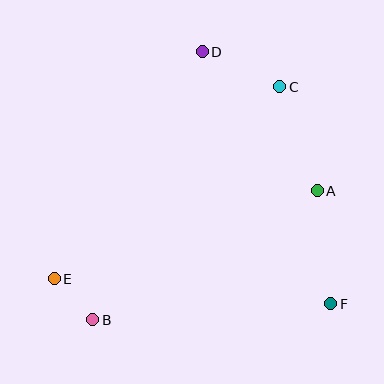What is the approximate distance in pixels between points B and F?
The distance between B and F is approximately 239 pixels.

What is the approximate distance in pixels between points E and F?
The distance between E and F is approximately 278 pixels.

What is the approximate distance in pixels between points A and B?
The distance between A and B is approximately 259 pixels.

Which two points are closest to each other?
Points B and E are closest to each other.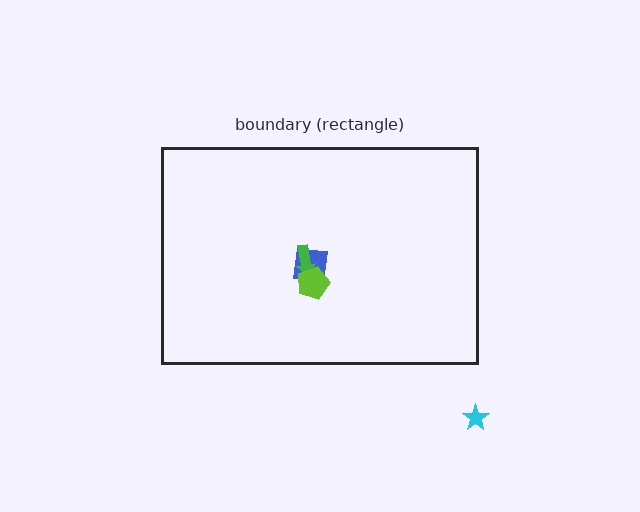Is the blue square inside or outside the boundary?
Inside.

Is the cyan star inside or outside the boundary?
Outside.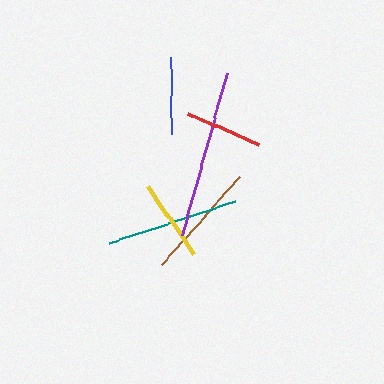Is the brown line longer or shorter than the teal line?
The teal line is longer than the brown line.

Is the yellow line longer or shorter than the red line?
The yellow line is longer than the red line.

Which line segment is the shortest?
The red line is the shortest at approximately 77 pixels.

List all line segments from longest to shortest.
From longest to shortest: purple, teal, brown, yellow, blue, red.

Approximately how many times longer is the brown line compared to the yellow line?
The brown line is approximately 1.4 times the length of the yellow line.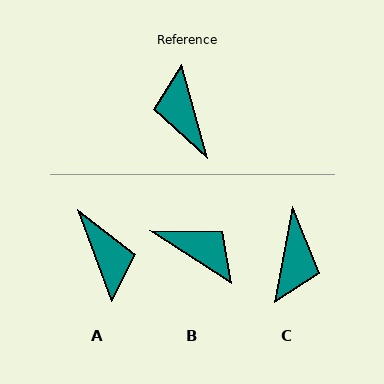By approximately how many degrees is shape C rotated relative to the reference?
Approximately 154 degrees counter-clockwise.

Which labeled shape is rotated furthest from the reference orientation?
A, about 176 degrees away.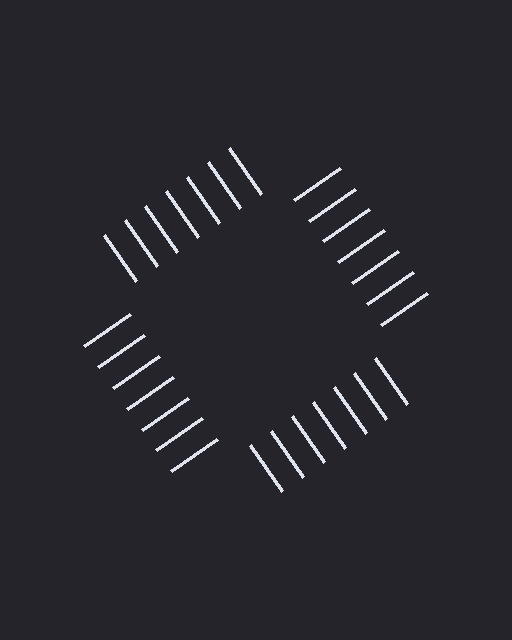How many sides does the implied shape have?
4 sides — the line-ends trace a square.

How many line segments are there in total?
28 — 7 along each of the 4 edges.